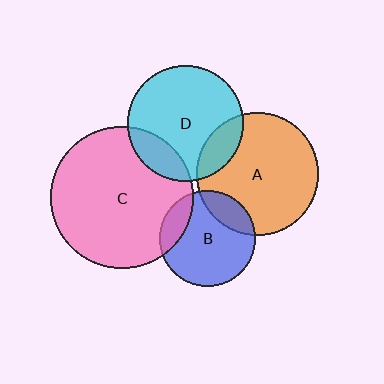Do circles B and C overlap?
Yes.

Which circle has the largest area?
Circle C (pink).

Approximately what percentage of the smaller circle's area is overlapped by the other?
Approximately 15%.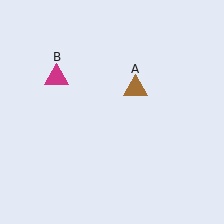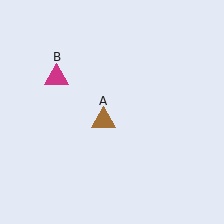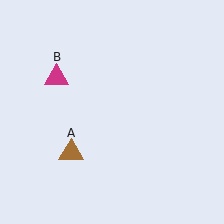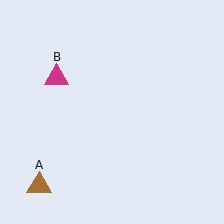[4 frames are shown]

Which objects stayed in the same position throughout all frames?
Magenta triangle (object B) remained stationary.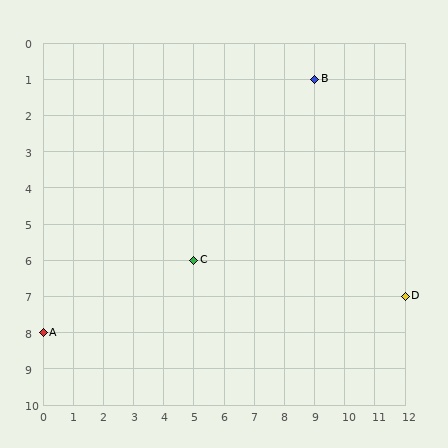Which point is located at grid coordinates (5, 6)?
Point C is at (5, 6).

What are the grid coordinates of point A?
Point A is at grid coordinates (0, 8).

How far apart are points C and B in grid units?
Points C and B are 4 columns and 5 rows apart (about 6.4 grid units diagonally).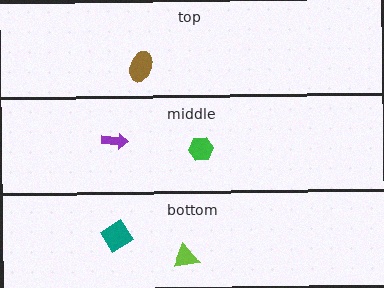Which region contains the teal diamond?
The bottom region.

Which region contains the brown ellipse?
The top region.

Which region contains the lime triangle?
The bottom region.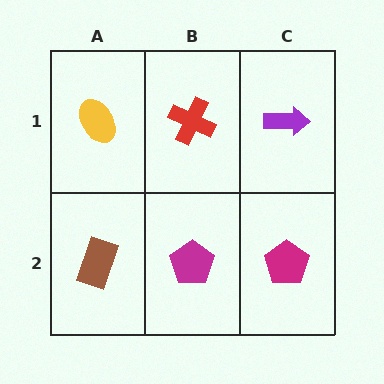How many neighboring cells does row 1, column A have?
2.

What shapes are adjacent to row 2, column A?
A yellow ellipse (row 1, column A), a magenta pentagon (row 2, column B).